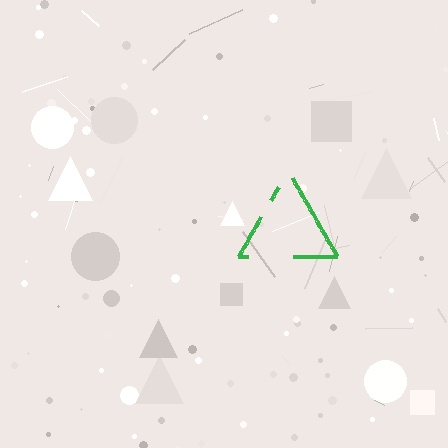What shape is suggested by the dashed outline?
The dashed outline suggests a triangle.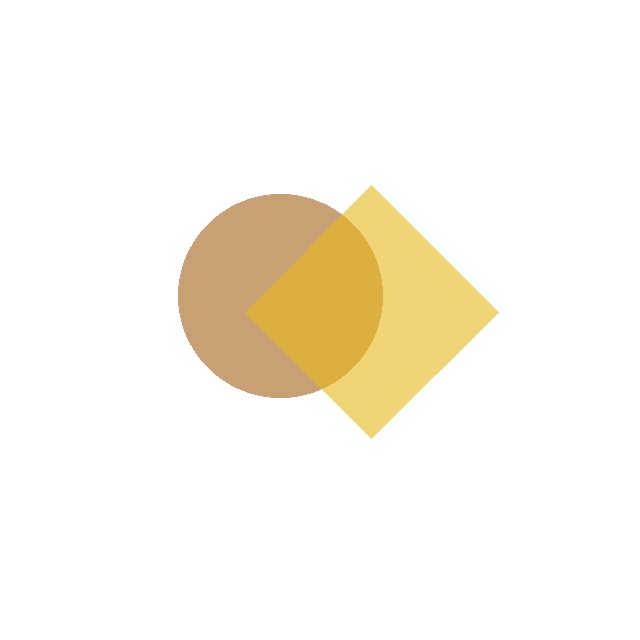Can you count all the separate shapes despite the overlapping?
Yes, there are 2 separate shapes.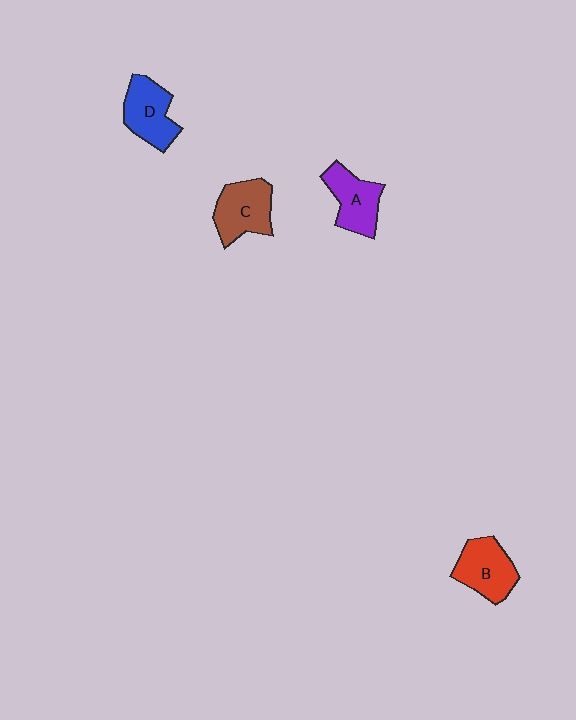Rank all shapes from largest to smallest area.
From largest to smallest: C (brown), B (red), D (blue), A (purple).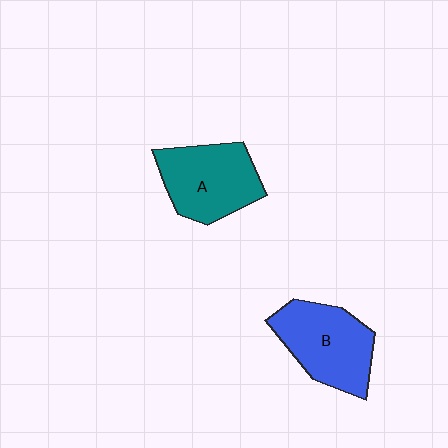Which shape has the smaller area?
Shape A (teal).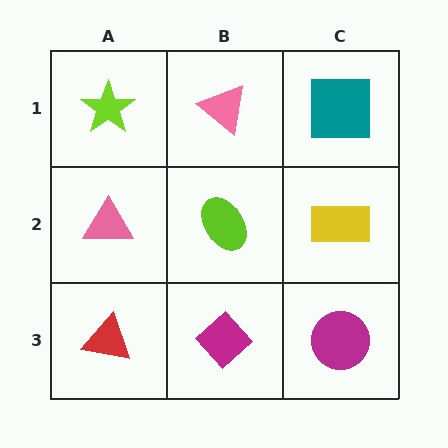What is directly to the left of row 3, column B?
A red triangle.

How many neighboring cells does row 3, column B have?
3.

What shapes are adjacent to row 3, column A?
A pink triangle (row 2, column A), a magenta diamond (row 3, column B).